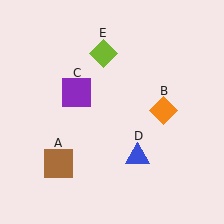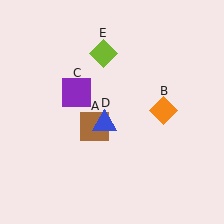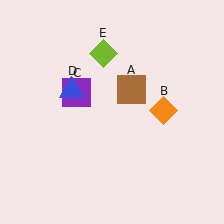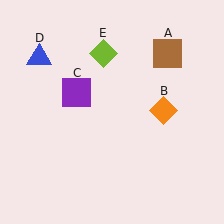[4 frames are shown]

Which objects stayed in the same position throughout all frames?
Orange diamond (object B) and purple square (object C) and lime diamond (object E) remained stationary.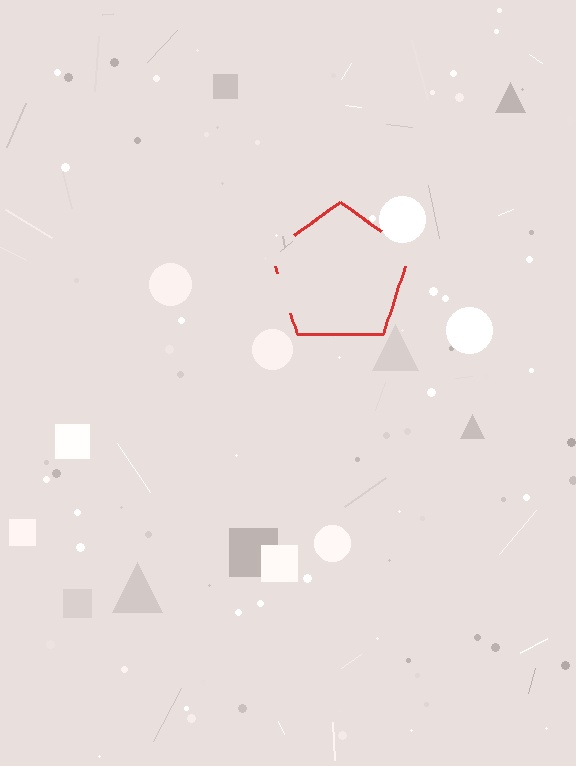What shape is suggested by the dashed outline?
The dashed outline suggests a pentagon.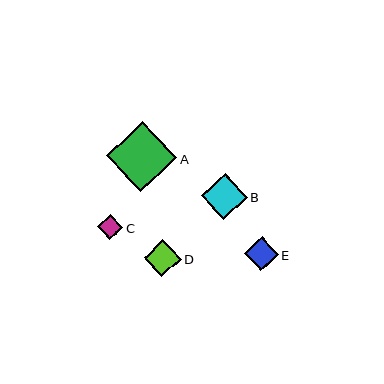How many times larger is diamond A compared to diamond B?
Diamond A is approximately 1.5 times the size of diamond B.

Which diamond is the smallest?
Diamond C is the smallest with a size of approximately 25 pixels.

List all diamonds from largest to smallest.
From largest to smallest: A, B, D, E, C.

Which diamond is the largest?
Diamond A is the largest with a size of approximately 70 pixels.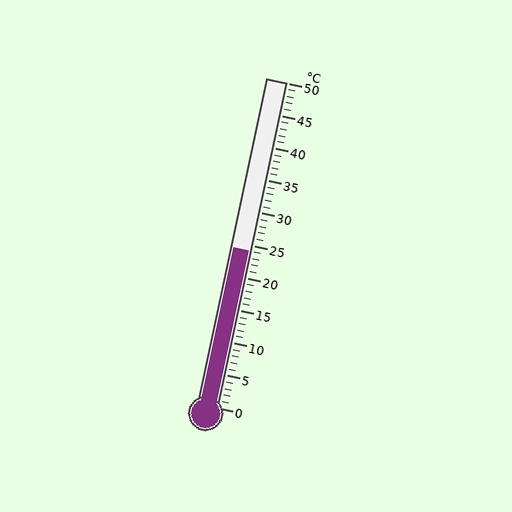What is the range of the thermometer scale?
The thermometer scale ranges from 0°C to 50°C.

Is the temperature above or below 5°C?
The temperature is above 5°C.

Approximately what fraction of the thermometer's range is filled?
The thermometer is filled to approximately 50% of its range.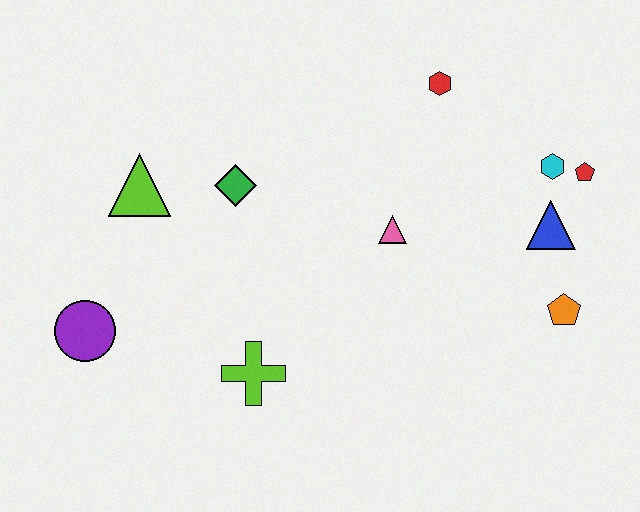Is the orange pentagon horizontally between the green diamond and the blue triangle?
No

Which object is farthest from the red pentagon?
The purple circle is farthest from the red pentagon.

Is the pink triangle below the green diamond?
Yes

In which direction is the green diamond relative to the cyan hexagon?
The green diamond is to the left of the cyan hexagon.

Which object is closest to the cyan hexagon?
The red pentagon is closest to the cyan hexagon.